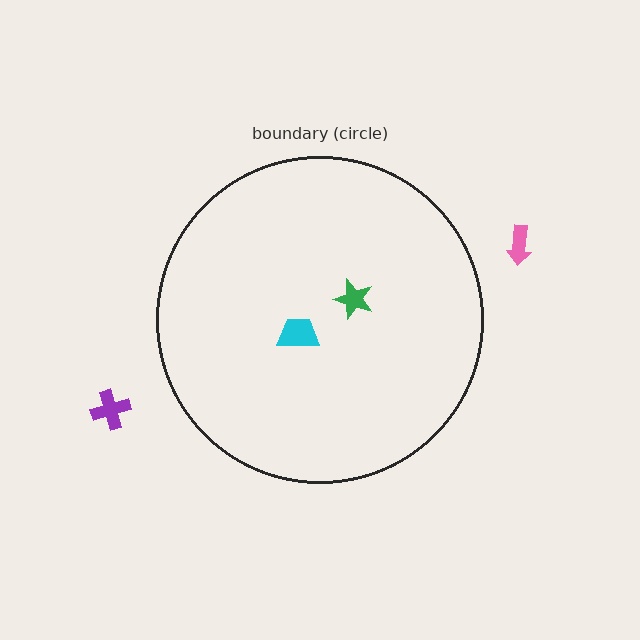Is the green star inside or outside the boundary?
Inside.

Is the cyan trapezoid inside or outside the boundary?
Inside.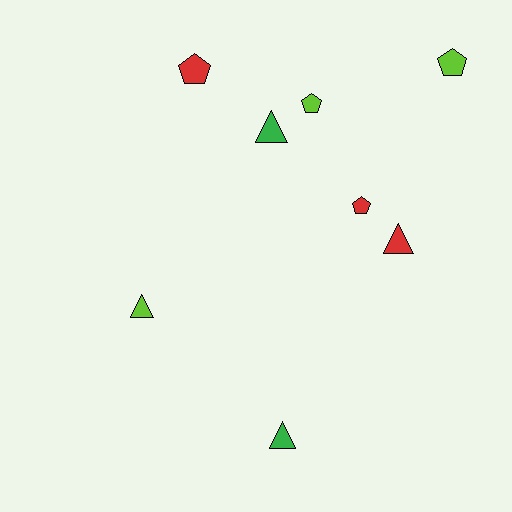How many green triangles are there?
There are 2 green triangles.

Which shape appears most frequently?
Pentagon, with 4 objects.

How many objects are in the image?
There are 8 objects.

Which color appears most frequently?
Lime, with 3 objects.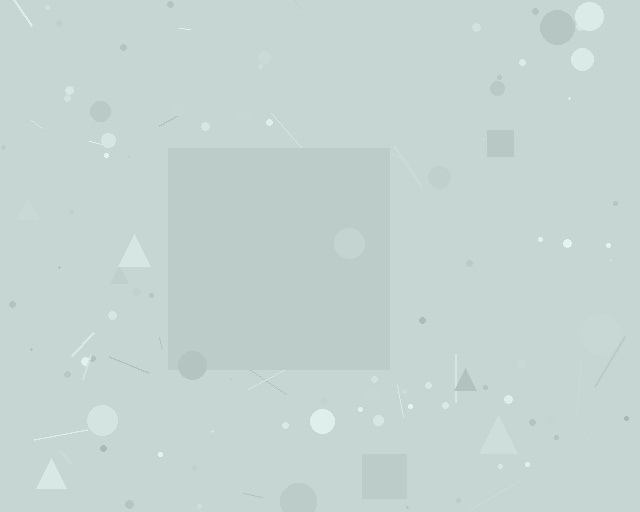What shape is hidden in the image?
A square is hidden in the image.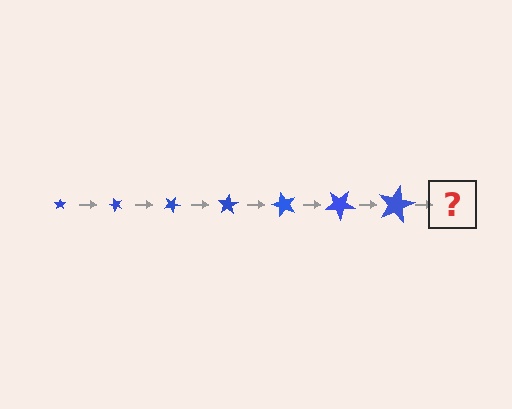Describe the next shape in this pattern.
It should be a star, larger than the previous one and rotated 350 degrees from the start.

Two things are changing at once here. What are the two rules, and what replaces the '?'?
The two rules are that the star grows larger each step and it rotates 50 degrees each step. The '?' should be a star, larger than the previous one and rotated 350 degrees from the start.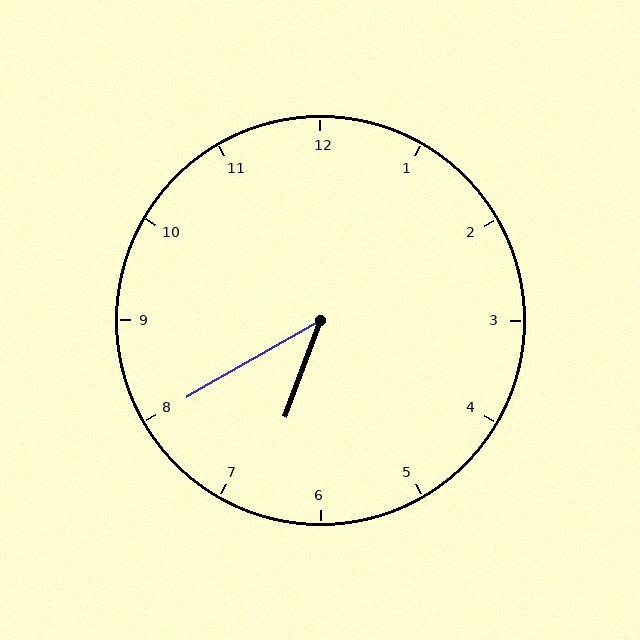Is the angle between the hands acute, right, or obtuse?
It is acute.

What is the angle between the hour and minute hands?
Approximately 40 degrees.